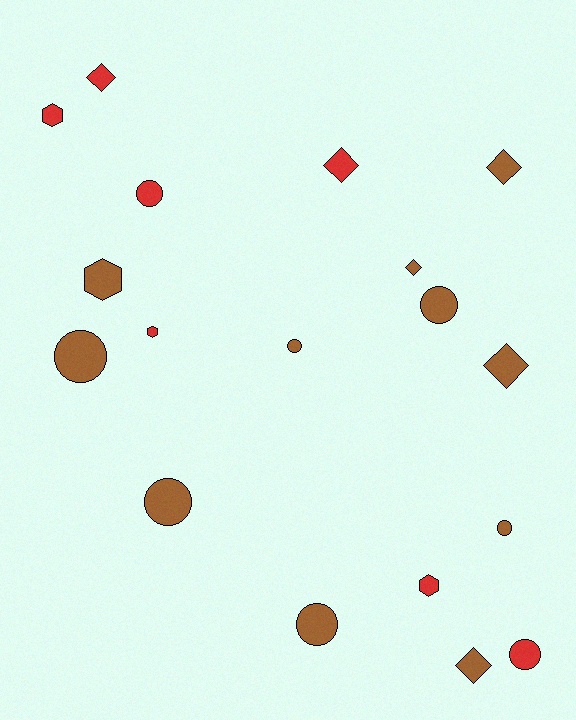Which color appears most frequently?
Brown, with 11 objects.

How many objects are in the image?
There are 18 objects.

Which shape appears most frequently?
Circle, with 8 objects.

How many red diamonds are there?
There are 2 red diamonds.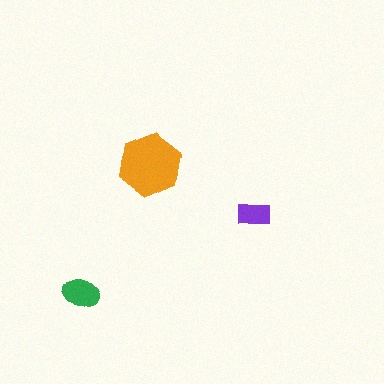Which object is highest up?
The orange hexagon is topmost.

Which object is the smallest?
The purple rectangle.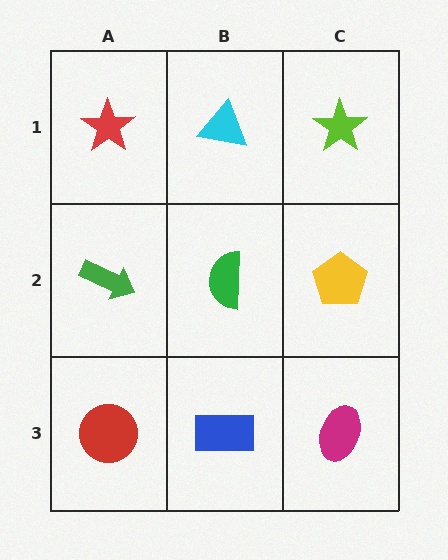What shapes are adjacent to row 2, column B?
A cyan triangle (row 1, column B), a blue rectangle (row 3, column B), a green arrow (row 2, column A), a yellow pentagon (row 2, column C).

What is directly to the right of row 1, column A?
A cyan triangle.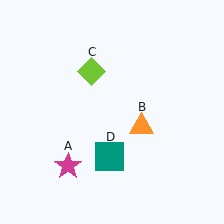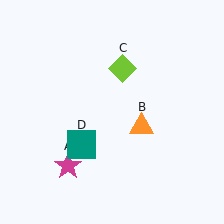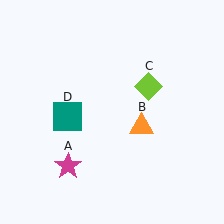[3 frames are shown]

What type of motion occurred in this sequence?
The lime diamond (object C), teal square (object D) rotated clockwise around the center of the scene.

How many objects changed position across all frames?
2 objects changed position: lime diamond (object C), teal square (object D).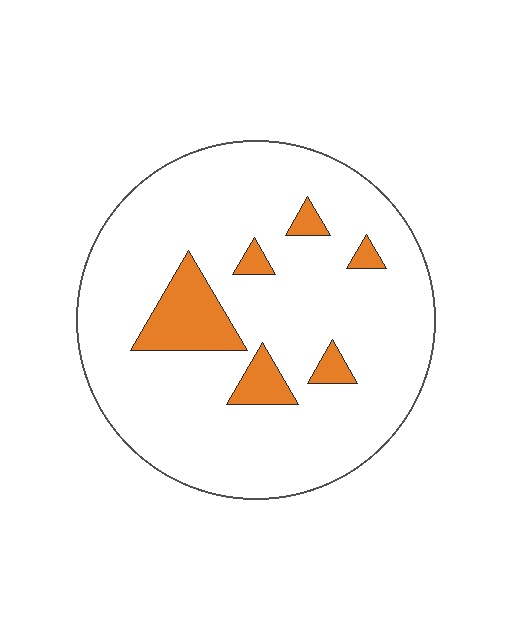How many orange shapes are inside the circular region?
6.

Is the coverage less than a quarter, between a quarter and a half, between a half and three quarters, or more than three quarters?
Less than a quarter.